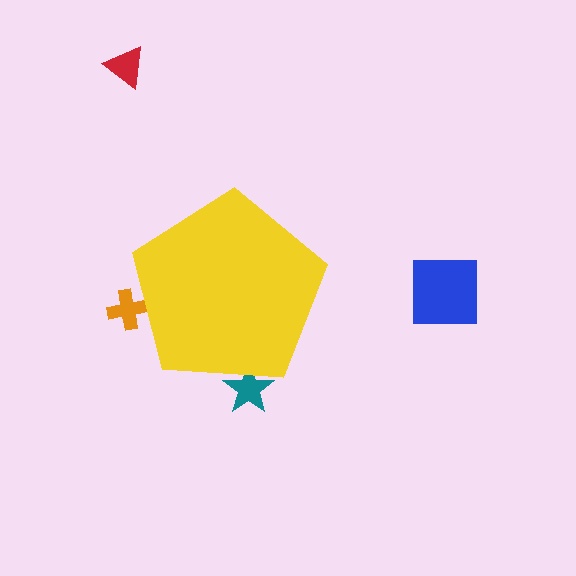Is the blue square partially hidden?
No, the blue square is fully visible.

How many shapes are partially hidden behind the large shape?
2 shapes are partially hidden.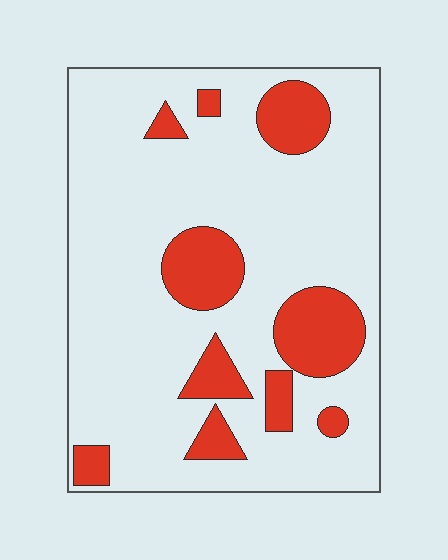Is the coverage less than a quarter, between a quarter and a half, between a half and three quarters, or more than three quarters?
Less than a quarter.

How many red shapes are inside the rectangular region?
10.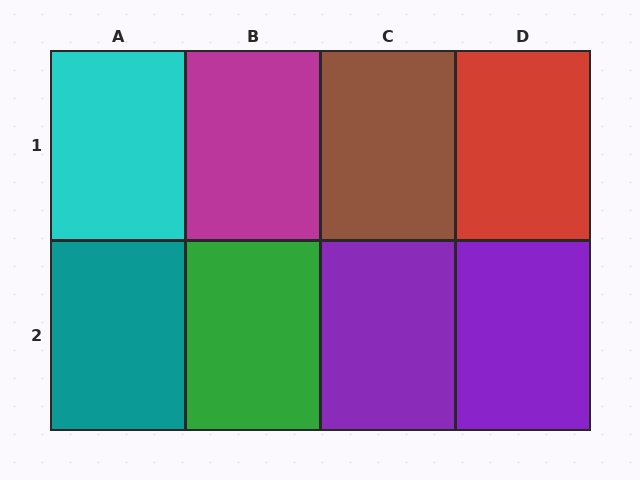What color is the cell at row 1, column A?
Cyan.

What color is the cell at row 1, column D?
Red.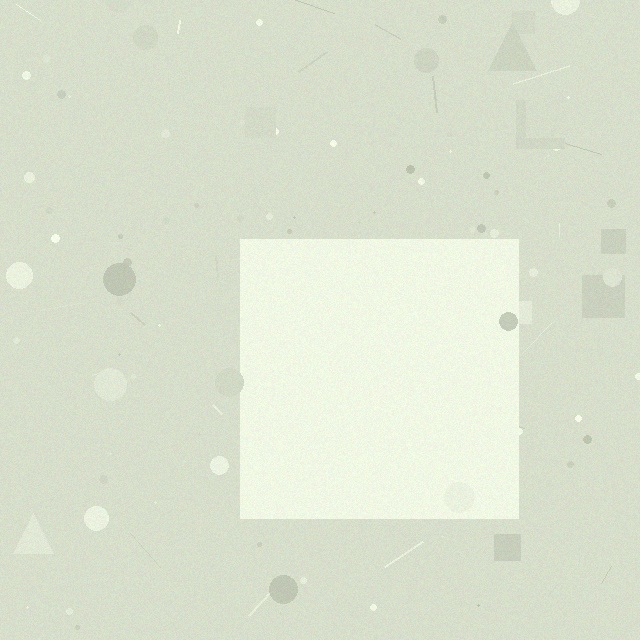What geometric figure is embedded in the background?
A square is embedded in the background.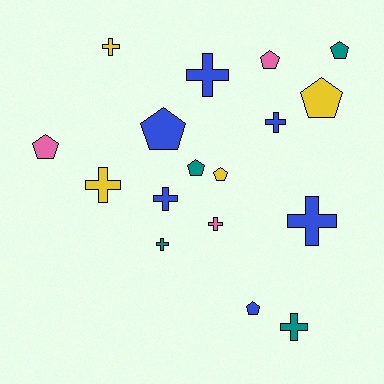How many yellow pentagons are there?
There are 2 yellow pentagons.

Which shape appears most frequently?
Cross, with 9 objects.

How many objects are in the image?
There are 17 objects.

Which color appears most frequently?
Blue, with 6 objects.